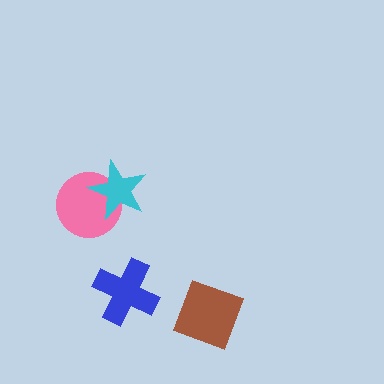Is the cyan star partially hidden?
No, no other shape covers it.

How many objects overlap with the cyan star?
1 object overlaps with the cyan star.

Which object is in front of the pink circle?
The cyan star is in front of the pink circle.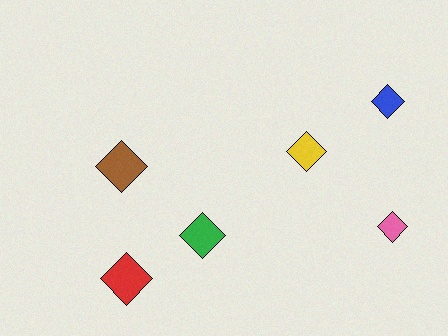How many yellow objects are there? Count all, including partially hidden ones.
There is 1 yellow object.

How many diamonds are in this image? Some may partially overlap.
There are 6 diamonds.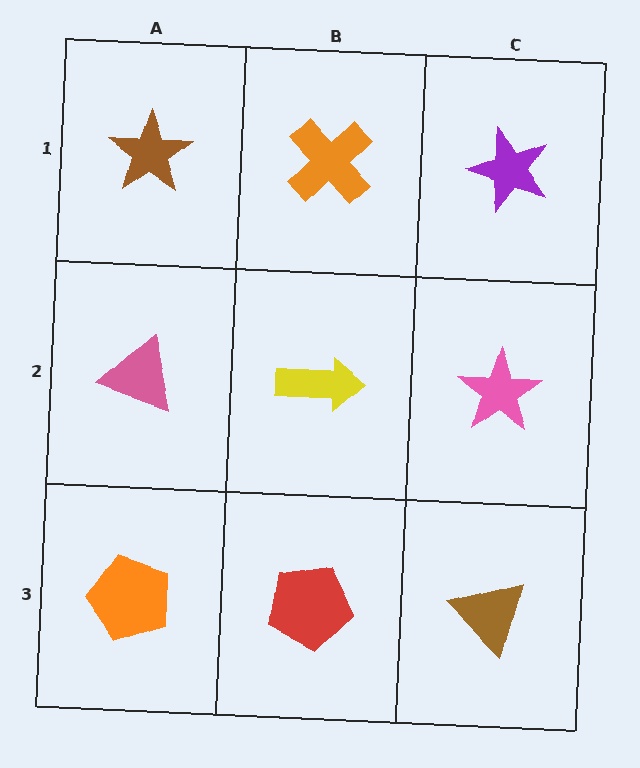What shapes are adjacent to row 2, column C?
A purple star (row 1, column C), a brown triangle (row 3, column C), a yellow arrow (row 2, column B).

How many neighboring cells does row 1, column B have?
3.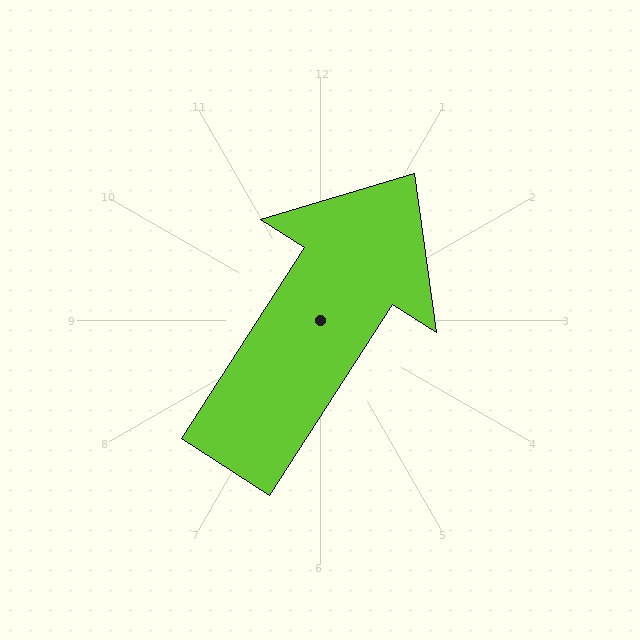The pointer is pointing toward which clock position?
Roughly 1 o'clock.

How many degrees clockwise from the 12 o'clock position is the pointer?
Approximately 33 degrees.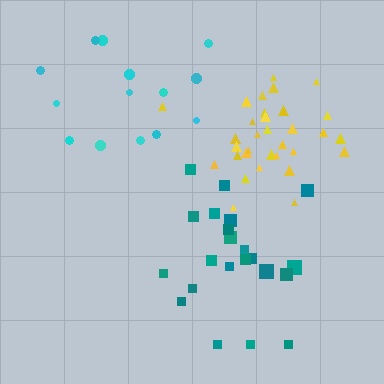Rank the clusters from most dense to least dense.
yellow, teal, cyan.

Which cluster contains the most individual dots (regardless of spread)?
Yellow (32).